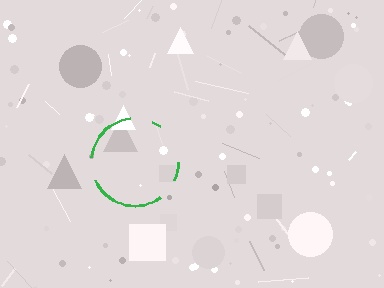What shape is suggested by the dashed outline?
The dashed outline suggests a circle.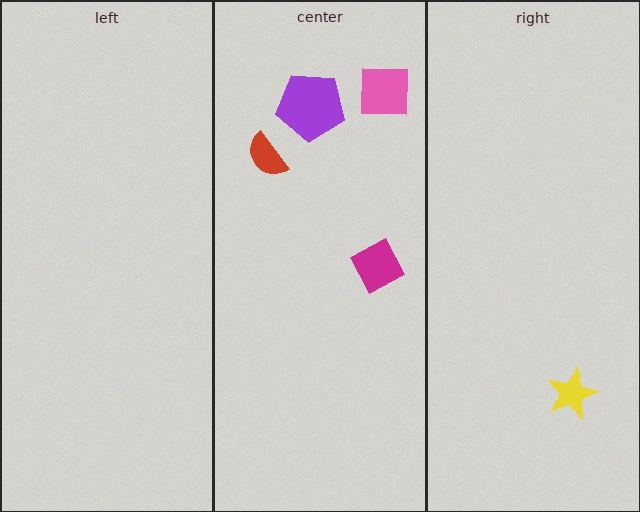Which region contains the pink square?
The center region.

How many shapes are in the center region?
4.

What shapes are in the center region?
The magenta diamond, the pink square, the red semicircle, the purple pentagon.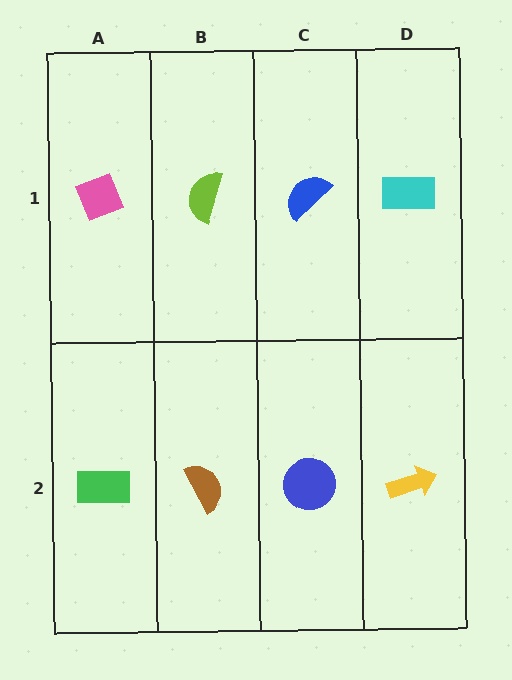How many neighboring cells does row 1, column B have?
3.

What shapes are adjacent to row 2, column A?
A pink diamond (row 1, column A), a brown semicircle (row 2, column B).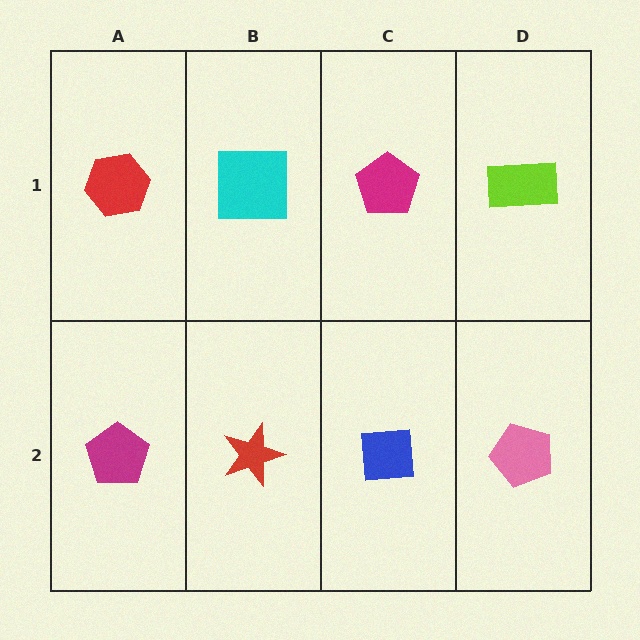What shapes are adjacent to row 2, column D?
A lime rectangle (row 1, column D), a blue square (row 2, column C).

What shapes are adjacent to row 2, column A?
A red hexagon (row 1, column A), a red star (row 2, column B).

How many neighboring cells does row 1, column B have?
3.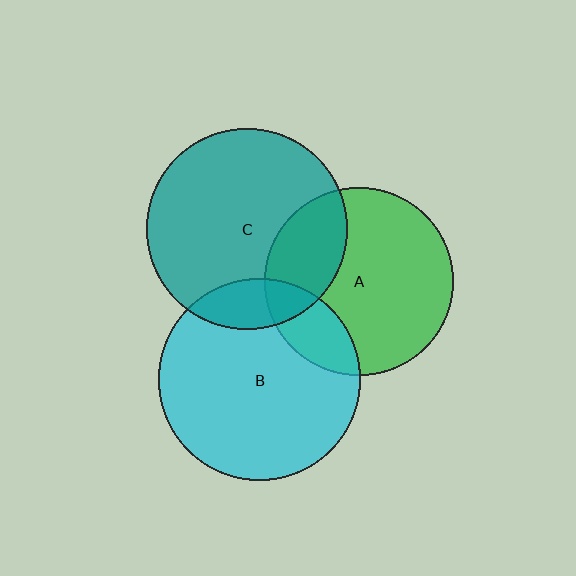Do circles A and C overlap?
Yes.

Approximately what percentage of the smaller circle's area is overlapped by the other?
Approximately 25%.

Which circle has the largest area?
Circle B (cyan).